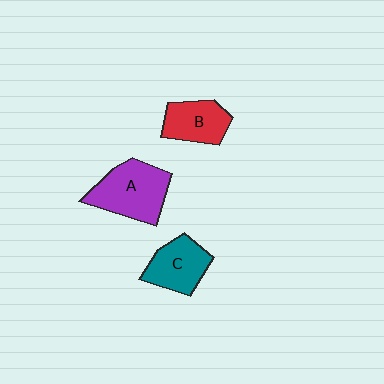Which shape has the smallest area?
Shape B (red).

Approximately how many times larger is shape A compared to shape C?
Approximately 1.4 times.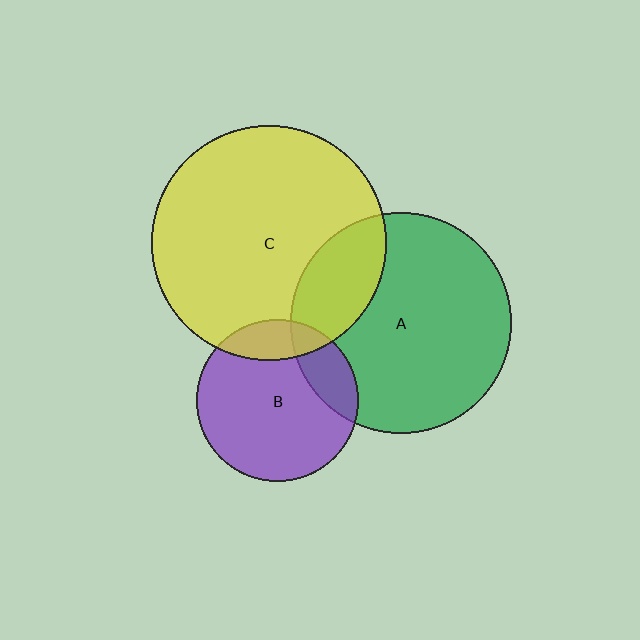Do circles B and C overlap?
Yes.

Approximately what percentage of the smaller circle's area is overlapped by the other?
Approximately 15%.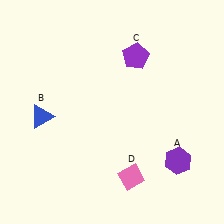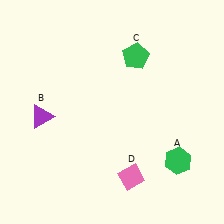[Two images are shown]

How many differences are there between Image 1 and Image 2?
There are 3 differences between the two images.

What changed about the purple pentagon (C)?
In Image 1, C is purple. In Image 2, it changed to green.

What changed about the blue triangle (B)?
In Image 1, B is blue. In Image 2, it changed to purple.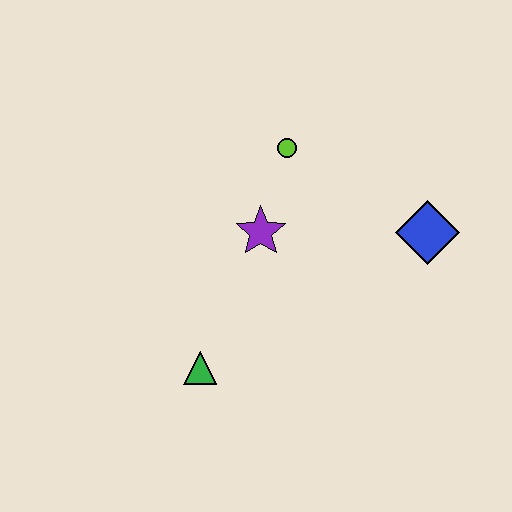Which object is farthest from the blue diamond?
The green triangle is farthest from the blue diamond.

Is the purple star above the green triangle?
Yes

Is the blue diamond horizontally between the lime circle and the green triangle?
No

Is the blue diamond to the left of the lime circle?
No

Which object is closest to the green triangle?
The purple star is closest to the green triangle.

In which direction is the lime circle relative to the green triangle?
The lime circle is above the green triangle.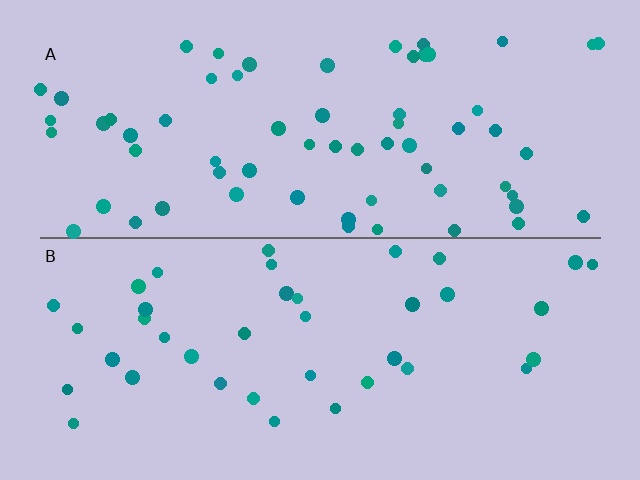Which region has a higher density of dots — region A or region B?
A (the top).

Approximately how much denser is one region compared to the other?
Approximately 1.7× — region A over region B.